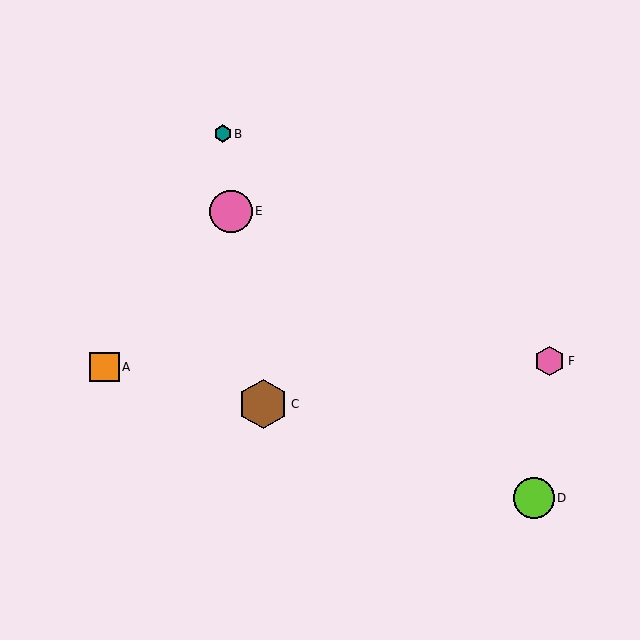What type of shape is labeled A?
Shape A is an orange square.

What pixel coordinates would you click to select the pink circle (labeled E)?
Click at (231, 211) to select the pink circle E.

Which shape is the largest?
The brown hexagon (labeled C) is the largest.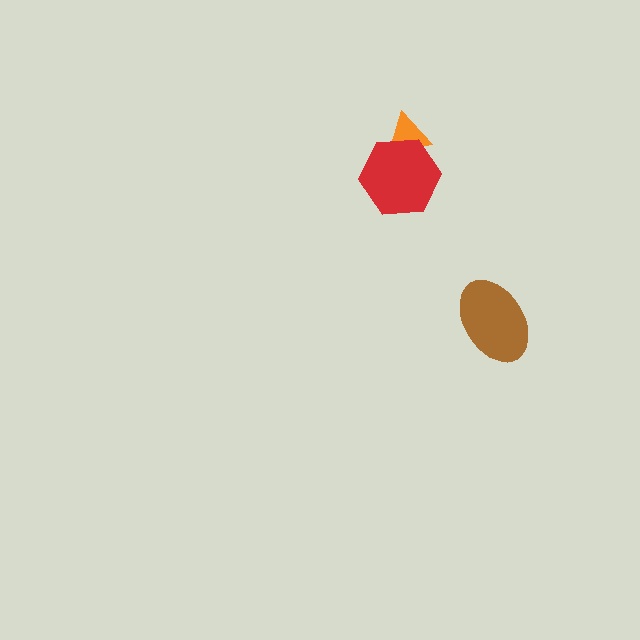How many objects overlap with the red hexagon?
1 object overlaps with the red hexagon.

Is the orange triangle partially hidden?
Yes, it is partially covered by another shape.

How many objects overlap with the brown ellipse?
0 objects overlap with the brown ellipse.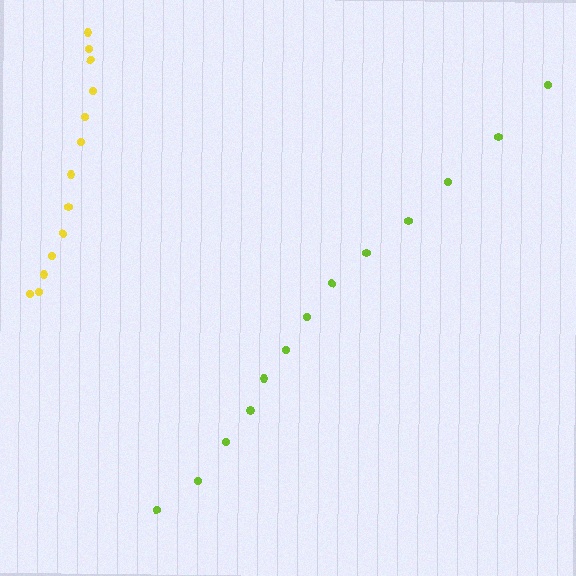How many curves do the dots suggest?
There are 2 distinct paths.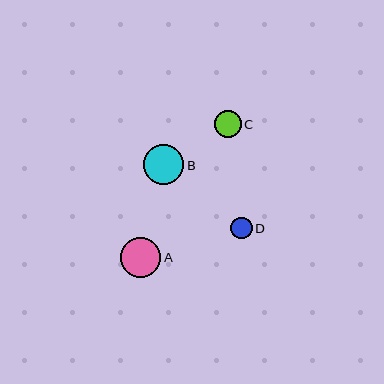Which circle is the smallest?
Circle D is the smallest with a size of approximately 22 pixels.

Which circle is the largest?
Circle B is the largest with a size of approximately 40 pixels.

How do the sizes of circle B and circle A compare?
Circle B and circle A are approximately the same size.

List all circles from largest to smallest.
From largest to smallest: B, A, C, D.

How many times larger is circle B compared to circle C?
Circle B is approximately 1.5 times the size of circle C.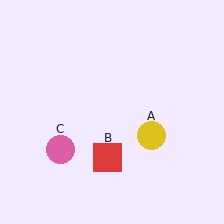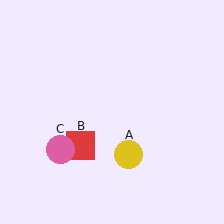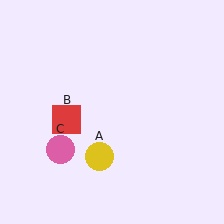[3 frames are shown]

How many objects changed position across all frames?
2 objects changed position: yellow circle (object A), red square (object B).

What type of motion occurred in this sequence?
The yellow circle (object A), red square (object B) rotated clockwise around the center of the scene.